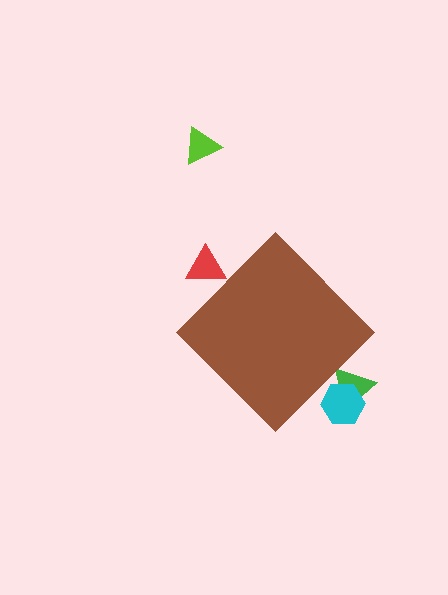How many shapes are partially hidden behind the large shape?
3 shapes are partially hidden.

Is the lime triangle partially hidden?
No, the lime triangle is fully visible.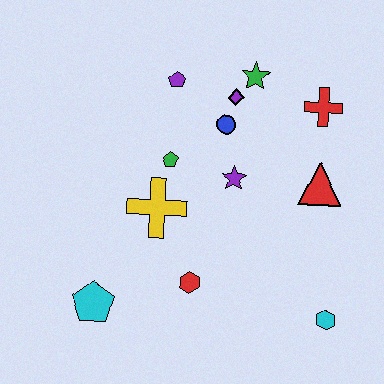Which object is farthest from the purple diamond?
The cyan pentagon is farthest from the purple diamond.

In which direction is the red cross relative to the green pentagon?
The red cross is to the right of the green pentagon.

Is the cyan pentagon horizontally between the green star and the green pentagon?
No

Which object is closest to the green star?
The purple diamond is closest to the green star.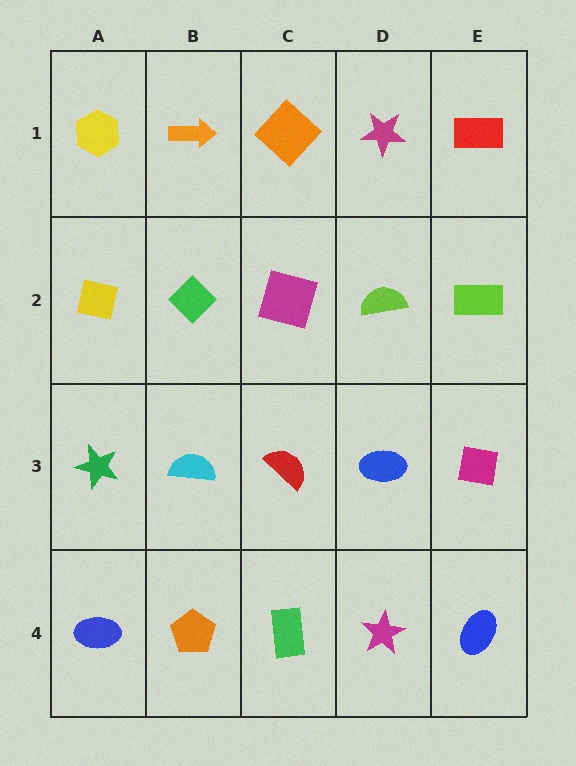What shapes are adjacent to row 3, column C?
A magenta square (row 2, column C), a green rectangle (row 4, column C), a cyan semicircle (row 3, column B), a blue ellipse (row 3, column D).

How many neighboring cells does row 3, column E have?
3.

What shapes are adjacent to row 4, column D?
A blue ellipse (row 3, column D), a green rectangle (row 4, column C), a blue ellipse (row 4, column E).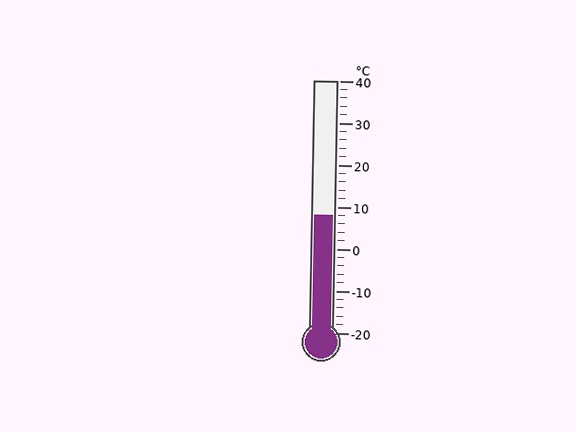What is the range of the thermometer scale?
The thermometer scale ranges from -20°C to 40°C.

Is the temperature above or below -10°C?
The temperature is above -10°C.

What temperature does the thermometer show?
The thermometer shows approximately 8°C.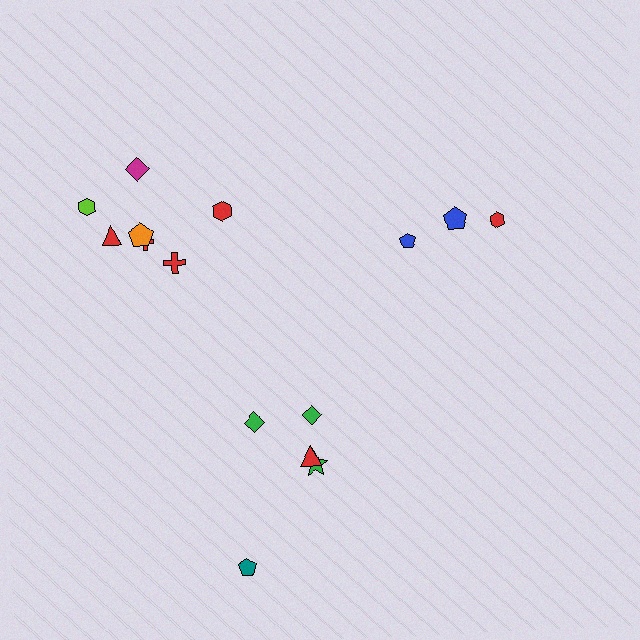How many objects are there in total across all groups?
There are 15 objects.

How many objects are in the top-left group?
There are 7 objects.